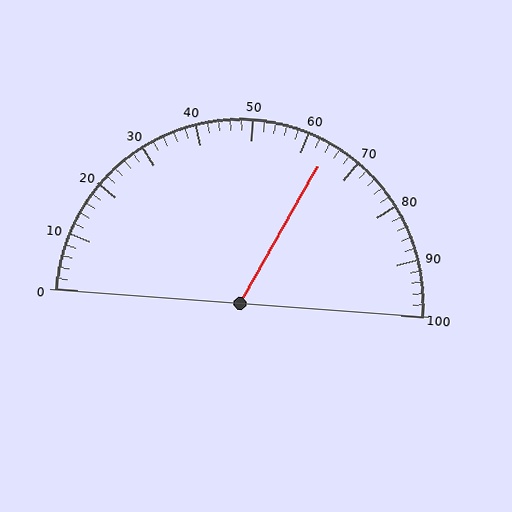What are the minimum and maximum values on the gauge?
The gauge ranges from 0 to 100.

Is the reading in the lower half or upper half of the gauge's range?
The reading is in the upper half of the range (0 to 100).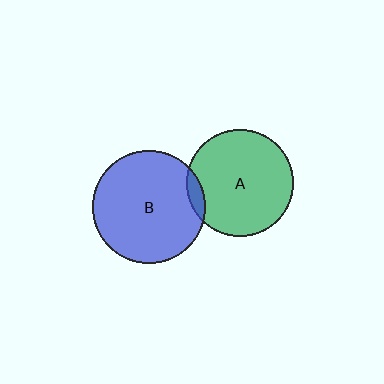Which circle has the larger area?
Circle B (blue).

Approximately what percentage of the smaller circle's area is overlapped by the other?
Approximately 5%.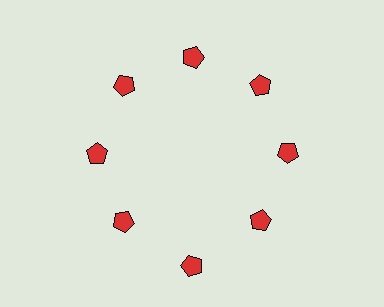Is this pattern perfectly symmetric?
No. The 8 red pentagons are arranged in a ring, but one element near the 6 o'clock position is pushed outward from the center, breaking the 8-fold rotational symmetry.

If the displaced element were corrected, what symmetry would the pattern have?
It would have 8-fold rotational symmetry — the pattern would map onto itself every 45 degrees.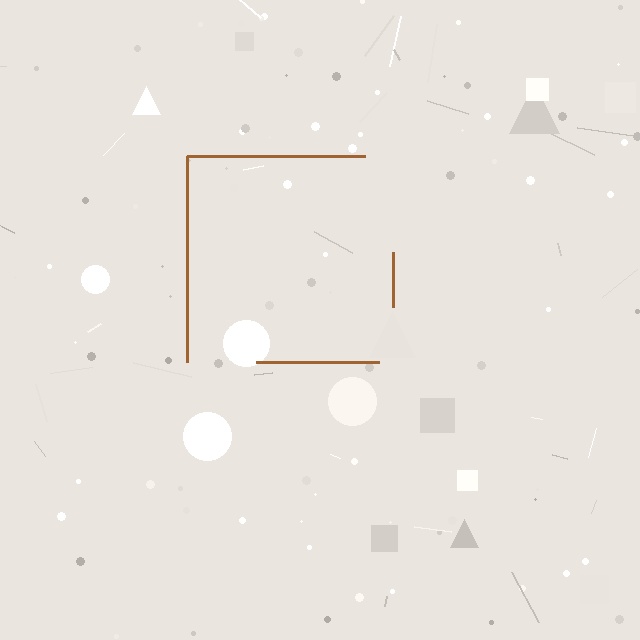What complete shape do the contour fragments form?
The contour fragments form a square.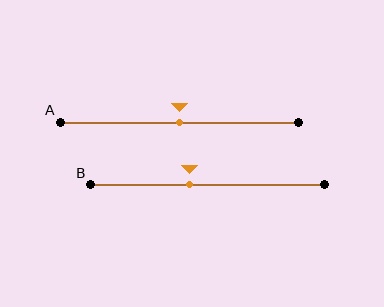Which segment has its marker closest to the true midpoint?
Segment A has its marker closest to the true midpoint.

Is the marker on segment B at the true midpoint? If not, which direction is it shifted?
No, the marker on segment B is shifted to the left by about 8% of the segment length.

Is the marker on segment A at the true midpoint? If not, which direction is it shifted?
Yes, the marker on segment A is at the true midpoint.